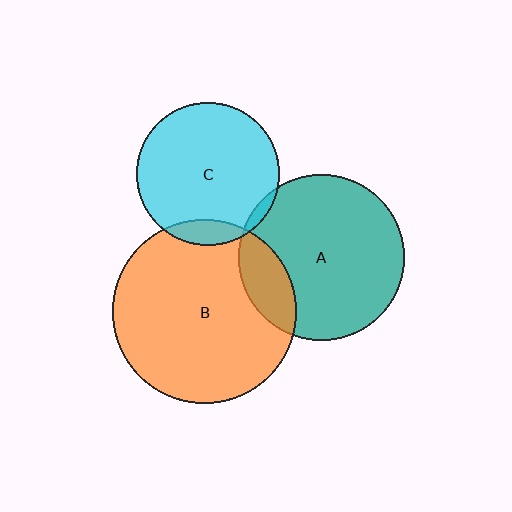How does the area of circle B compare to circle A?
Approximately 1.2 times.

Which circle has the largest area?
Circle B (orange).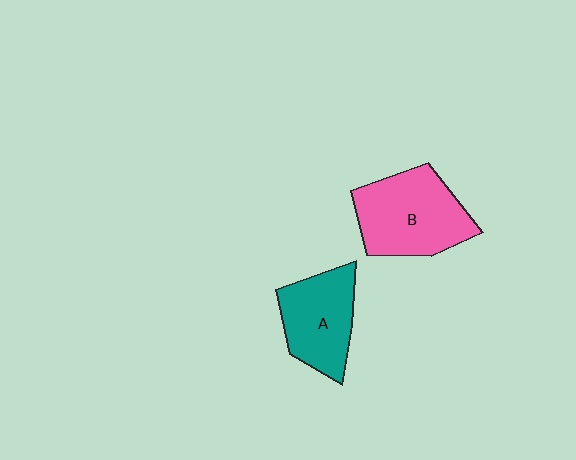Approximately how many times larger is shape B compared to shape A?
Approximately 1.3 times.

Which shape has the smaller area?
Shape A (teal).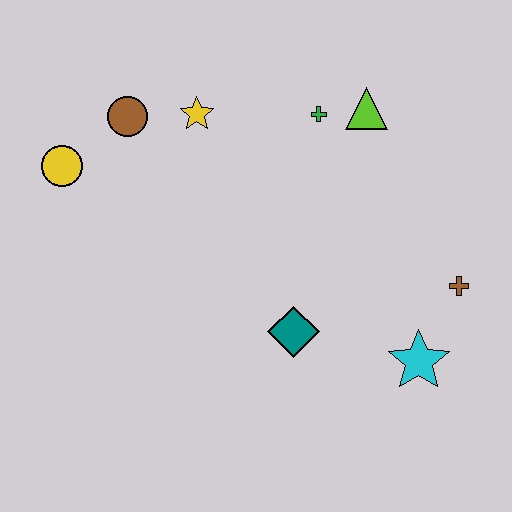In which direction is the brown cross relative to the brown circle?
The brown cross is to the right of the brown circle.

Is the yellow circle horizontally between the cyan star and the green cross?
No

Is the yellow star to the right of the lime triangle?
No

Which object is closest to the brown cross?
The cyan star is closest to the brown cross.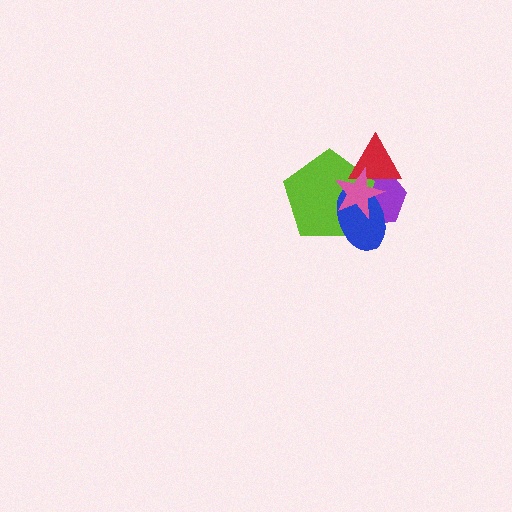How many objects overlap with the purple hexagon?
4 objects overlap with the purple hexagon.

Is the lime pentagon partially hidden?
Yes, it is partially covered by another shape.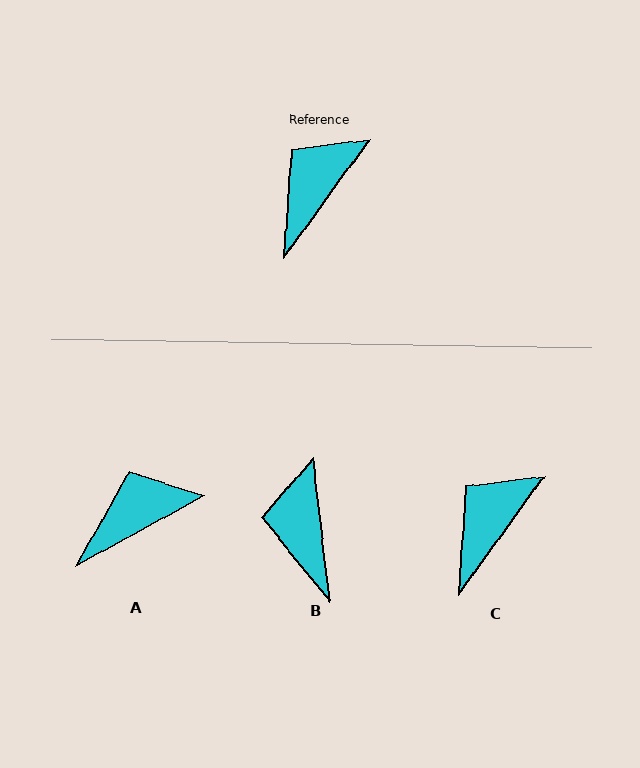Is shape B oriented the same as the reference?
No, it is off by about 43 degrees.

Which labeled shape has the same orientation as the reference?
C.